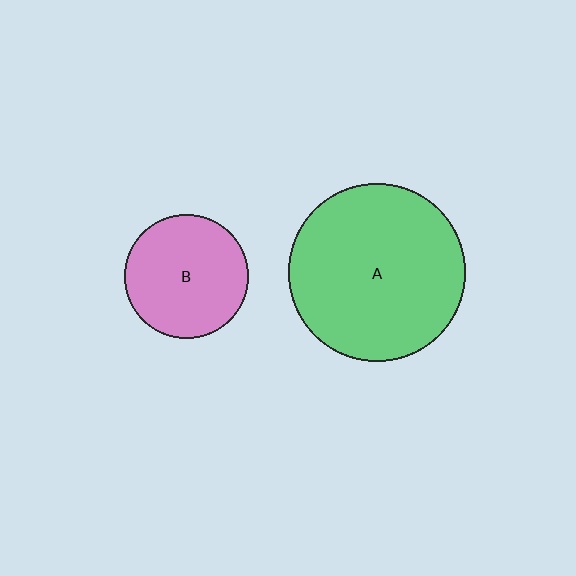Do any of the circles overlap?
No, none of the circles overlap.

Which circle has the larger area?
Circle A (green).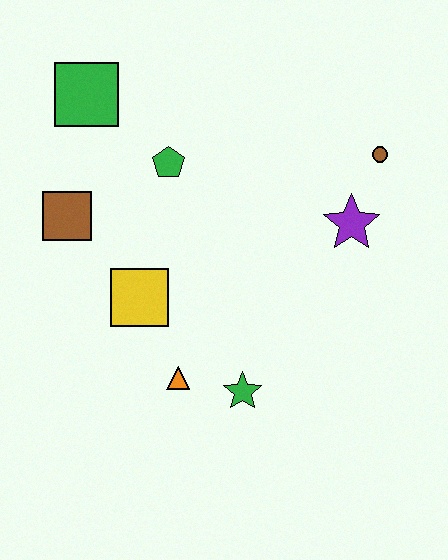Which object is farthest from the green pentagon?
The green star is farthest from the green pentagon.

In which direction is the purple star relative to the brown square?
The purple star is to the right of the brown square.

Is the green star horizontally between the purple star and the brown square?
Yes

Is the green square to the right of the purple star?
No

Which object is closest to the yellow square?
The orange triangle is closest to the yellow square.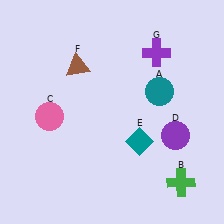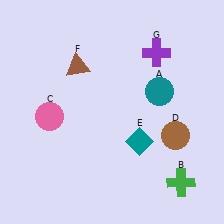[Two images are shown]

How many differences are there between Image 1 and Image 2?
There is 1 difference between the two images.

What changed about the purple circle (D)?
In Image 1, D is purple. In Image 2, it changed to brown.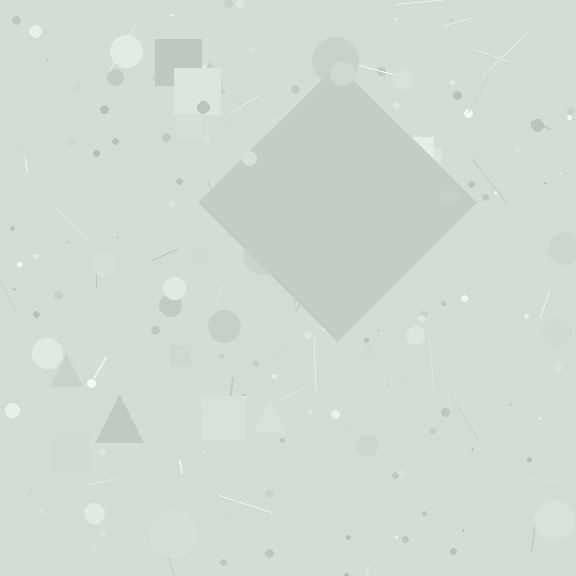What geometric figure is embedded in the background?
A diamond is embedded in the background.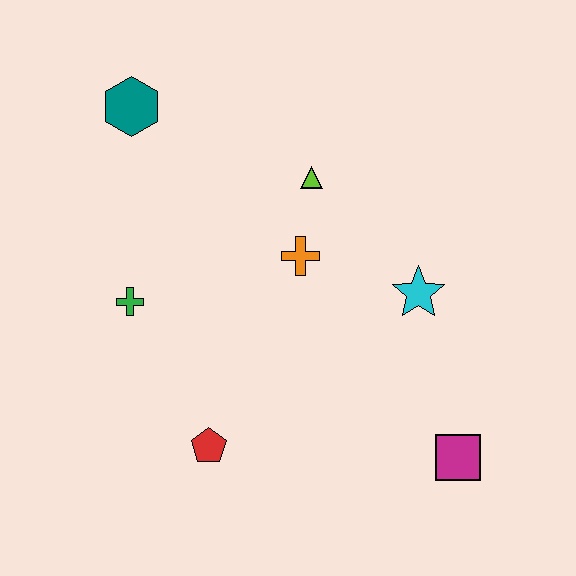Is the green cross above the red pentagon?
Yes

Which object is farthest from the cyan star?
The teal hexagon is farthest from the cyan star.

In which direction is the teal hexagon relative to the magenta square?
The teal hexagon is above the magenta square.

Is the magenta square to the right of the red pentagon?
Yes